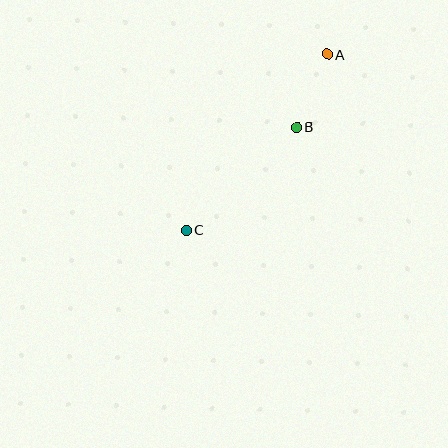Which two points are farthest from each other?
Points A and C are farthest from each other.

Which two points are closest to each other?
Points A and B are closest to each other.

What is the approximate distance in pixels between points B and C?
The distance between B and C is approximately 151 pixels.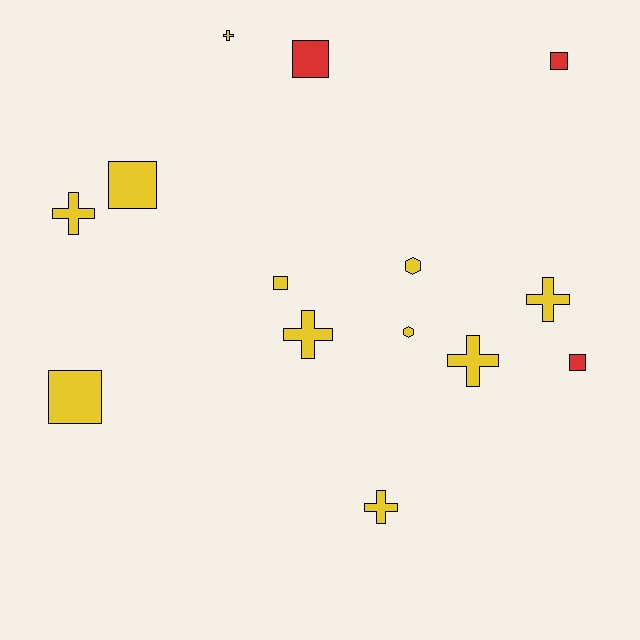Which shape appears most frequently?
Cross, with 6 objects.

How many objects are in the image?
There are 14 objects.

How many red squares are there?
There are 3 red squares.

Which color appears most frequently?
Yellow, with 11 objects.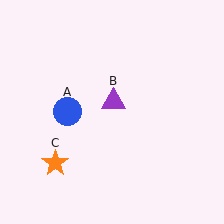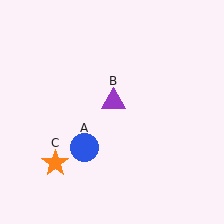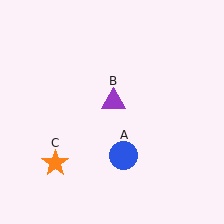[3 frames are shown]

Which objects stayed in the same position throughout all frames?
Purple triangle (object B) and orange star (object C) remained stationary.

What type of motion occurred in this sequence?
The blue circle (object A) rotated counterclockwise around the center of the scene.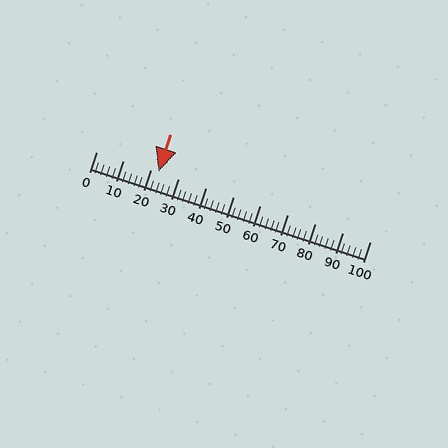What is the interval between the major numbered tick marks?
The major tick marks are spaced 10 units apart.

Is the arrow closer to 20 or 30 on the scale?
The arrow is closer to 20.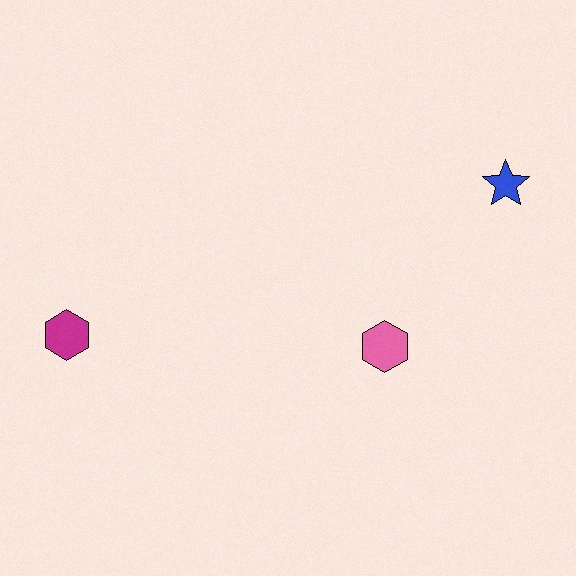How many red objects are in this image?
There are no red objects.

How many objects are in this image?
There are 3 objects.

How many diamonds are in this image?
There are no diamonds.